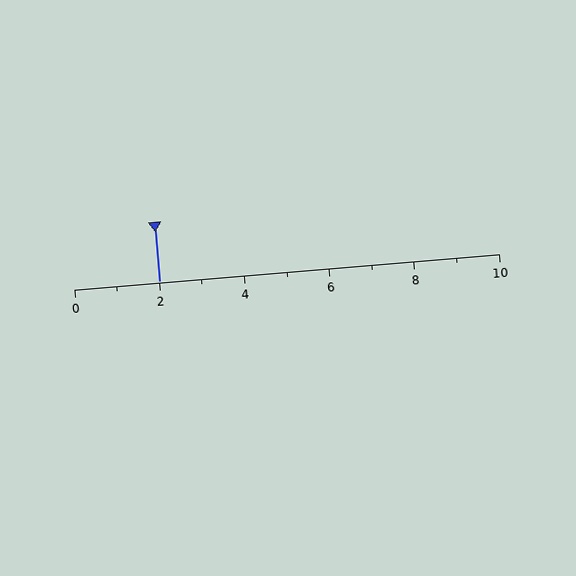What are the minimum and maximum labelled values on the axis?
The axis runs from 0 to 10.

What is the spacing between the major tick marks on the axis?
The major ticks are spaced 2 apart.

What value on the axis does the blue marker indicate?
The marker indicates approximately 2.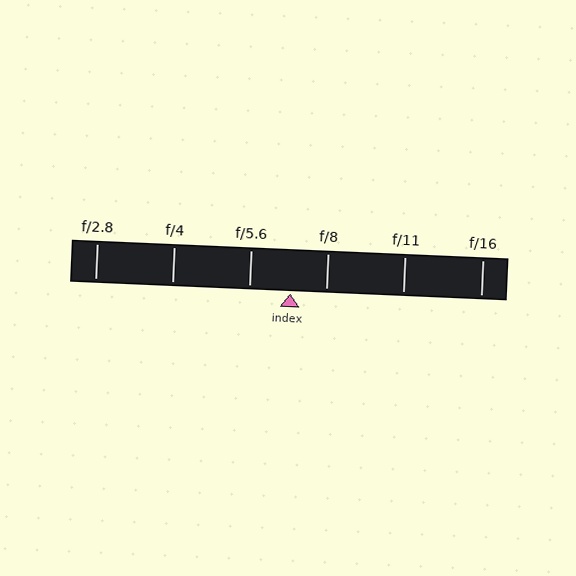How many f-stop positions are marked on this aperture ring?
There are 6 f-stop positions marked.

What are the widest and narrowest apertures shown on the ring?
The widest aperture shown is f/2.8 and the narrowest is f/16.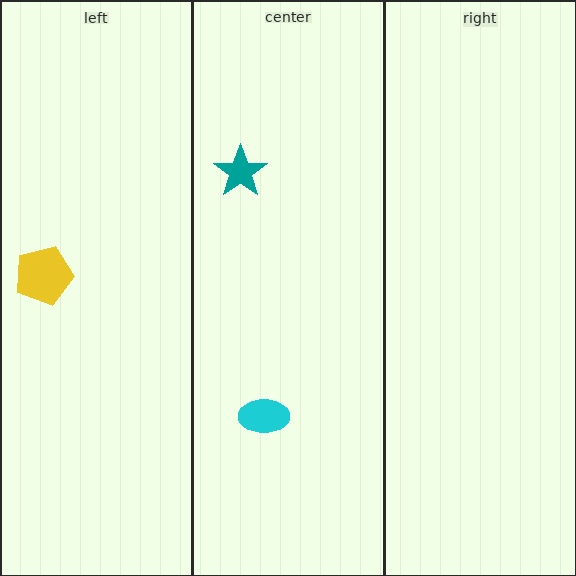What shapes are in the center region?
The cyan ellipse, the teal star.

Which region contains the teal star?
The center region.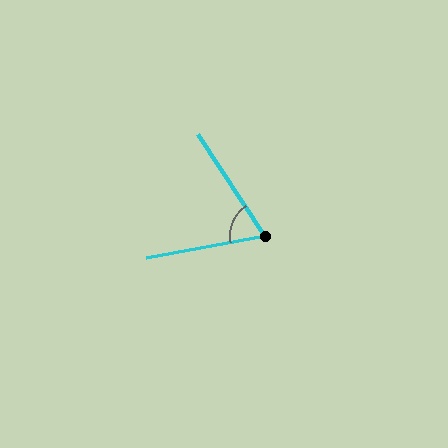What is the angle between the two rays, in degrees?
Approximately 67 degrees.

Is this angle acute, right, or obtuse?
It is acute.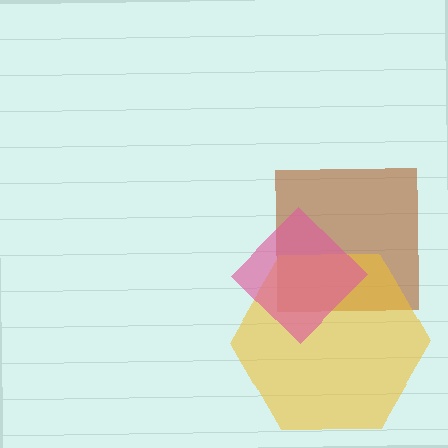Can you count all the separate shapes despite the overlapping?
Yes, there are 3 separate shapes.